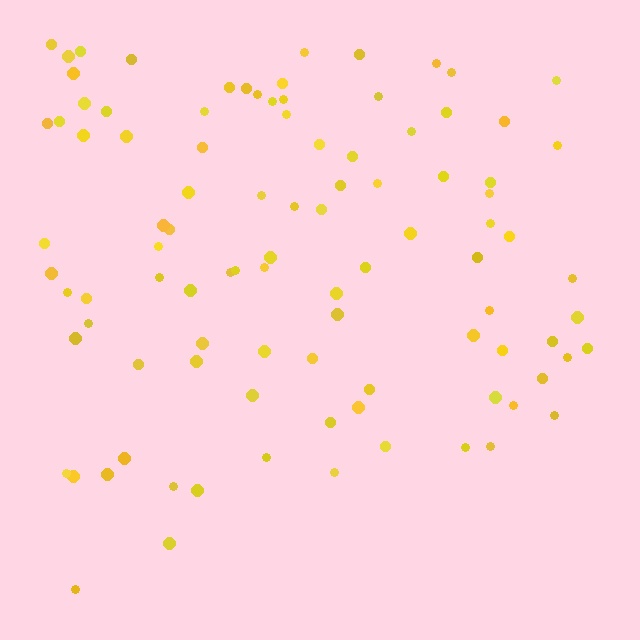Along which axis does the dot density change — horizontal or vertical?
Vertical.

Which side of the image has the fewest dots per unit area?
The bottom.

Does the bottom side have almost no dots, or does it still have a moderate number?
Still a moderate number, just noticeably fewer than the top.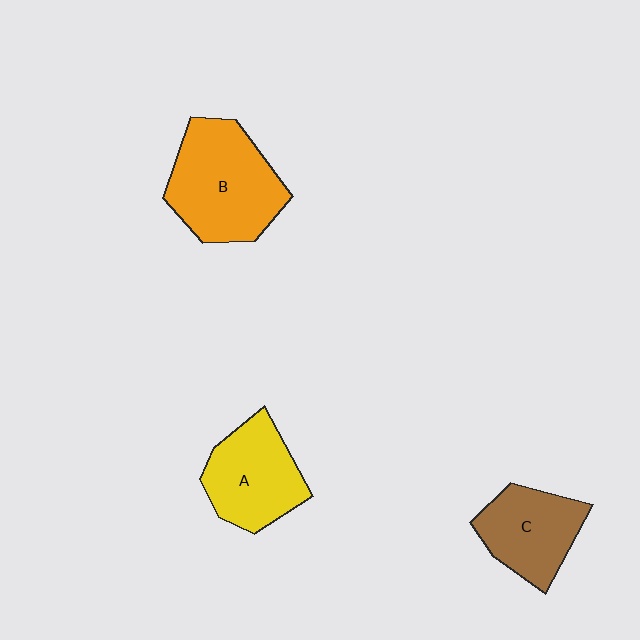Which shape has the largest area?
Shape B (orange).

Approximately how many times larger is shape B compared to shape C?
Approximately 1.5 times.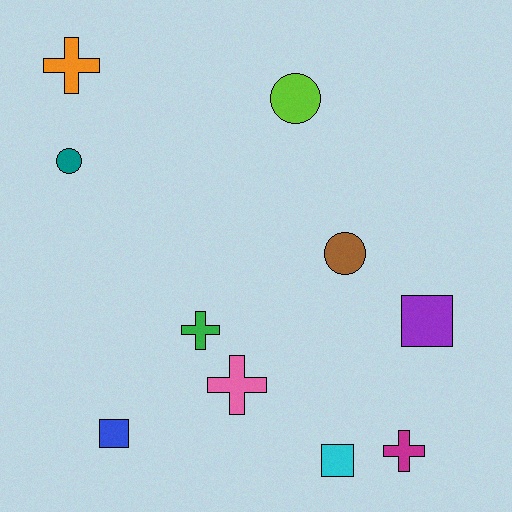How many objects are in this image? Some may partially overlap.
There are 10 objects.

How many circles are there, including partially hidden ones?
There are 3 circles.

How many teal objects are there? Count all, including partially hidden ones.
There is 1 teal object.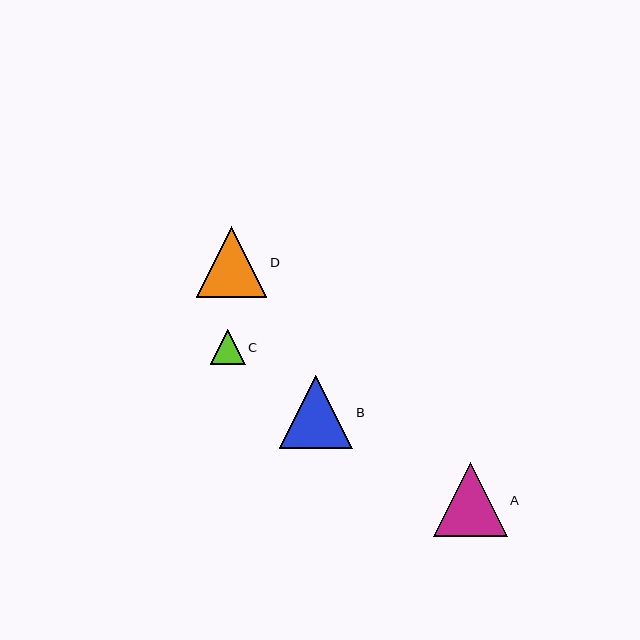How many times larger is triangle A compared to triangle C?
Triangle A is approximately 2.1 times the size of triangle C.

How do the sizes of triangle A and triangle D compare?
Triangle A and triangle D are approximately the same size.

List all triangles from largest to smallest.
From largest to smallest: B, A, D, C.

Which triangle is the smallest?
Triangle C is the smallest with a size of approximately 35 pixels.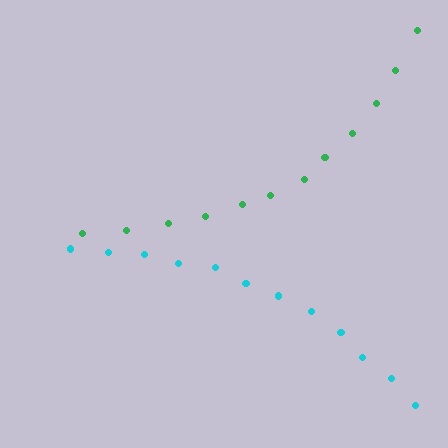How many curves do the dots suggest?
There are 2 distinct paths.